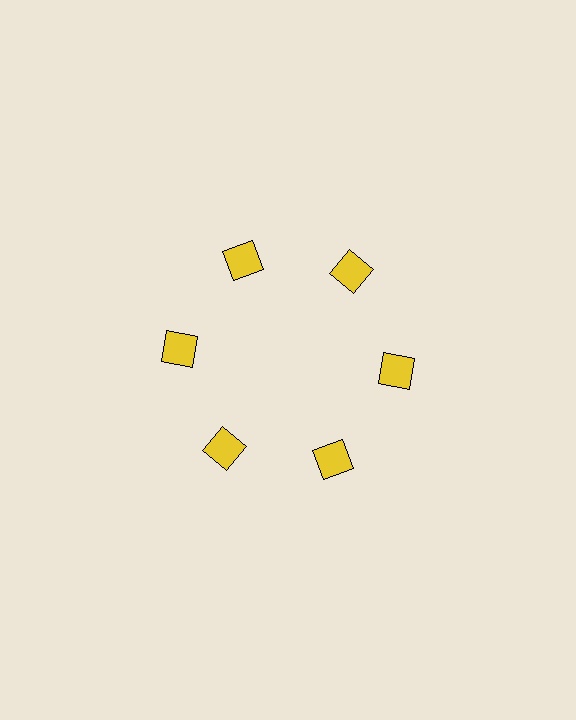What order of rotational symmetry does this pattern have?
This pattern has 6-fold rotational symmetry.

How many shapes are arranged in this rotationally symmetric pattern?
There are 6 shapes, arranged in 6 groups of 1.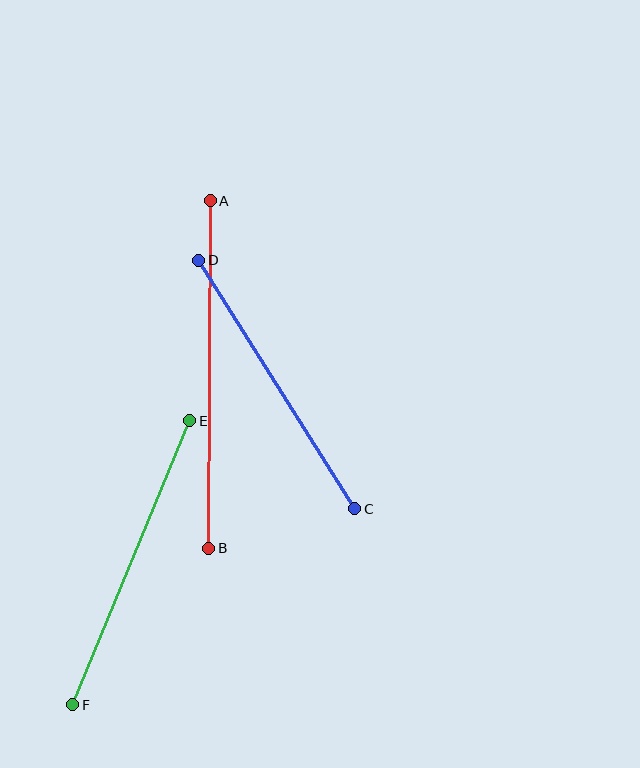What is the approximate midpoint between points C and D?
The midpoint is at approximately (277, 385) pixels.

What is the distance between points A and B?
The distance is approximately 347 pixels.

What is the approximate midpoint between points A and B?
The midpoint is at approximately (209, 375) pixels.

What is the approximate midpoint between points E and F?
The midpoint is at approximately (131, 563) pixels.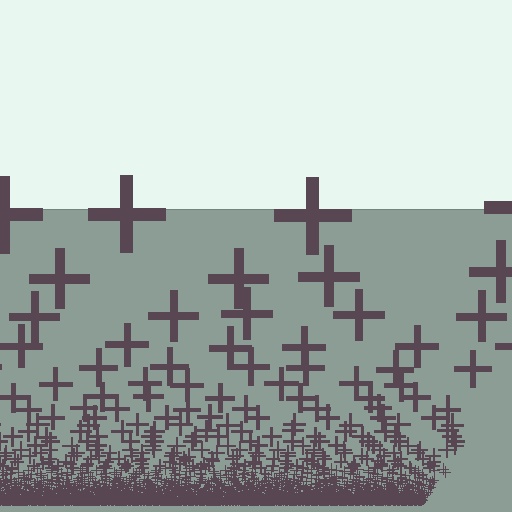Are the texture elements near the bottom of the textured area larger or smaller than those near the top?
Smaller. The gradient is inverted — elements near the bottom are smaller and denser.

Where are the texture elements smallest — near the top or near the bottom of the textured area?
Near the bottom.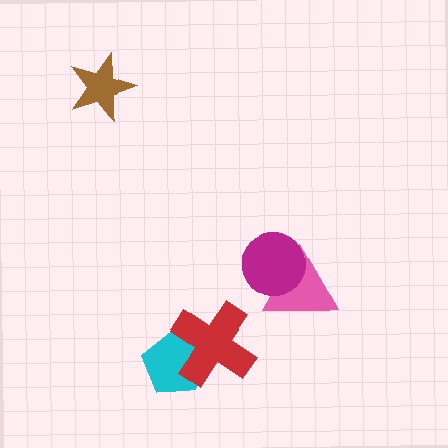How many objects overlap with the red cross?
1 object overlaps with the red cross.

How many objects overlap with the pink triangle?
1 object overlaps with the pink triangle.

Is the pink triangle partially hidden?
Yes, it is partially covered by another shape.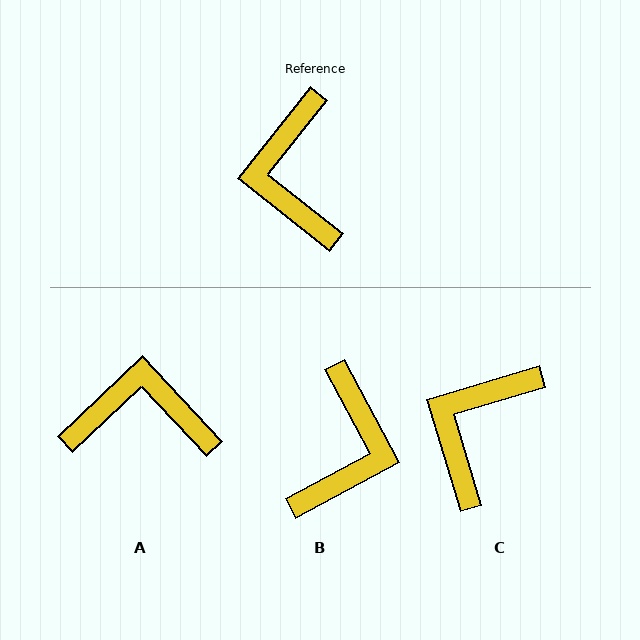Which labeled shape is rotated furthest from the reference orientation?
B, about 156 degrees away.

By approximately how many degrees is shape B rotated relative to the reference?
Approximately 156 degrees counter-clockwise.